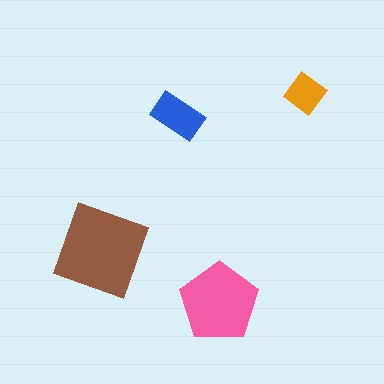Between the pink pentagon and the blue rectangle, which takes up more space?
The pink pentagon.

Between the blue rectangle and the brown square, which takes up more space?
The brown square.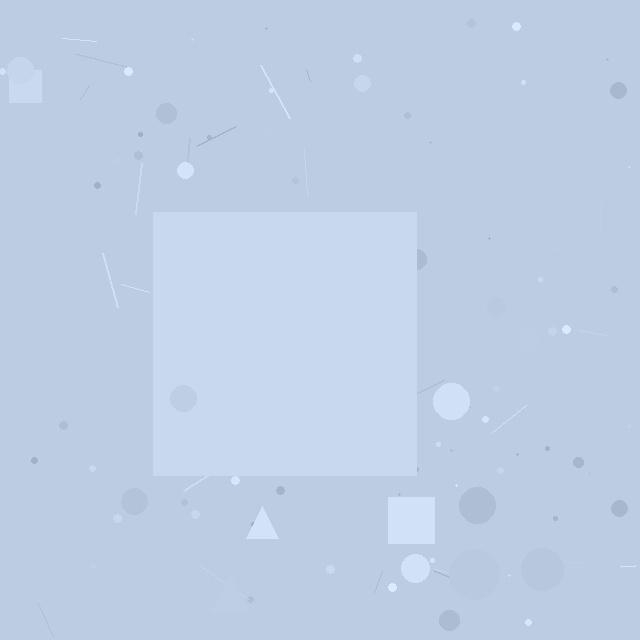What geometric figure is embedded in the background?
A square is embedded in the background.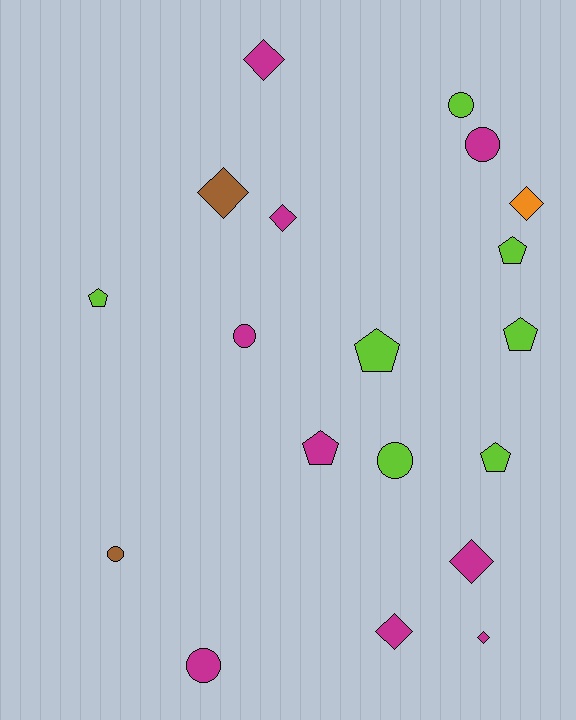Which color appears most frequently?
Magenta, with 9 objects.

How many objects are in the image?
There are 19 objects.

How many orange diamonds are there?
There is 1 orange diamond.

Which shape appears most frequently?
Diamond, with 7 objects.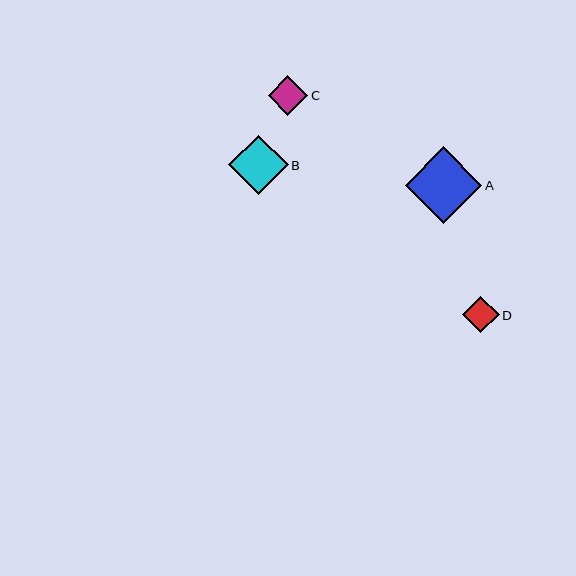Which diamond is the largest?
Diamond A is the largest with a size of approximately 77 pixels.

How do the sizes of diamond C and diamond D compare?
Diamond C and diamond D are approximately the same size.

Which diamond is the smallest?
Diamond D is the smallest with a size of approximately 37 pixels.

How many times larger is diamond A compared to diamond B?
Diamond A is approximately 1.3 times the size of diamond B.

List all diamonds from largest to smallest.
From largest to smallest: A, B, C, D.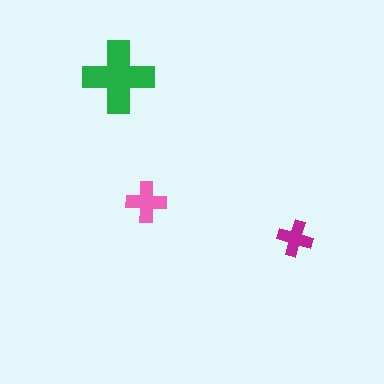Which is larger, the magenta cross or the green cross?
The green one.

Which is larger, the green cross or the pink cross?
The green one.